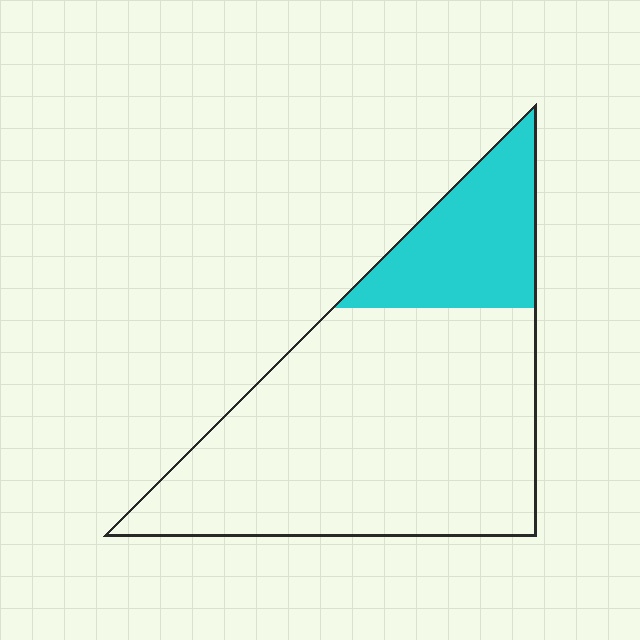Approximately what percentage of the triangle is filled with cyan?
Approximately 20%.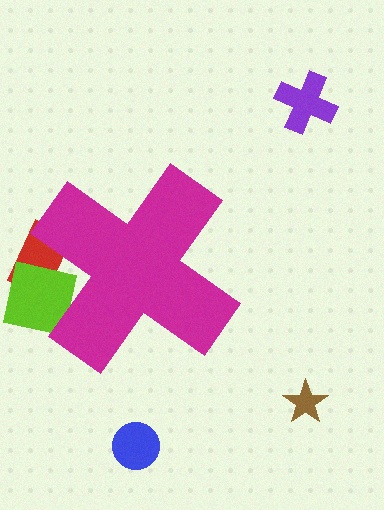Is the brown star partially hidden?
No, the brown star is fully visible.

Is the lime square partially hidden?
Yes, the lime square is partially hidden behind the magenta cross.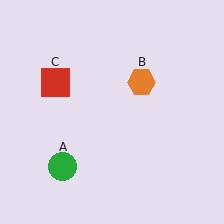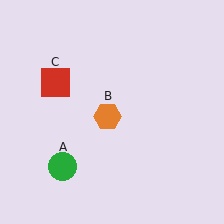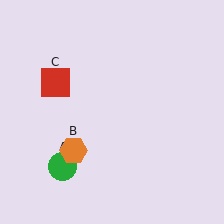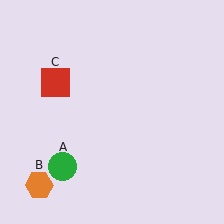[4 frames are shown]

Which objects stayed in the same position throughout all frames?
Green circle (object A) and red square (object C) remained stationary.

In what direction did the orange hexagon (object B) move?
The orange hexagon (object B) moved down and to the left.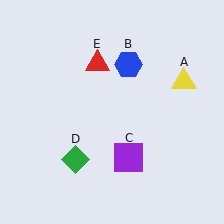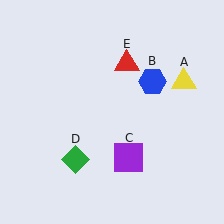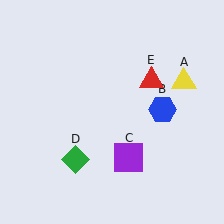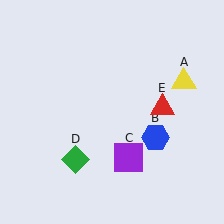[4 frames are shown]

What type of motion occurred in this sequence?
The blue hexagon (object B), red triangle (object E) rotated clockwise around the center of the scene.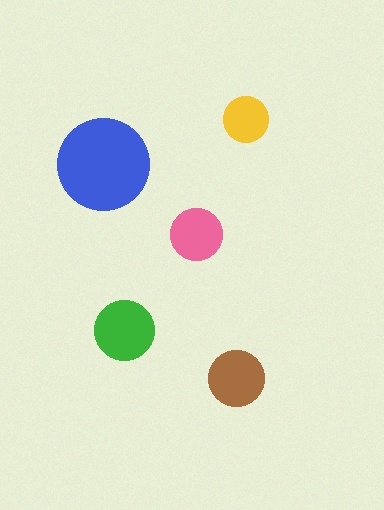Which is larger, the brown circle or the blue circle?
The blue one.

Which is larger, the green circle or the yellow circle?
The green one.